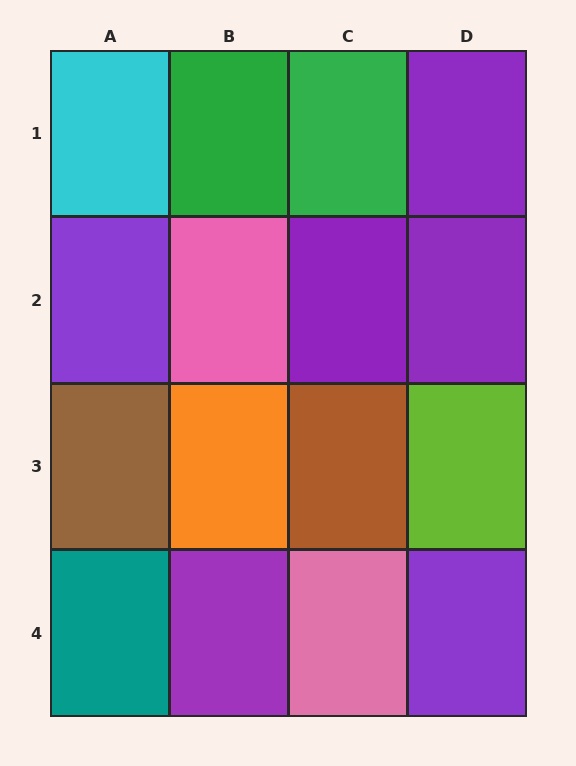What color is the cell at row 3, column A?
Brown.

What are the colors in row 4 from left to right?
Teal, purple, pink, purple.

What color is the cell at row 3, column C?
Brown.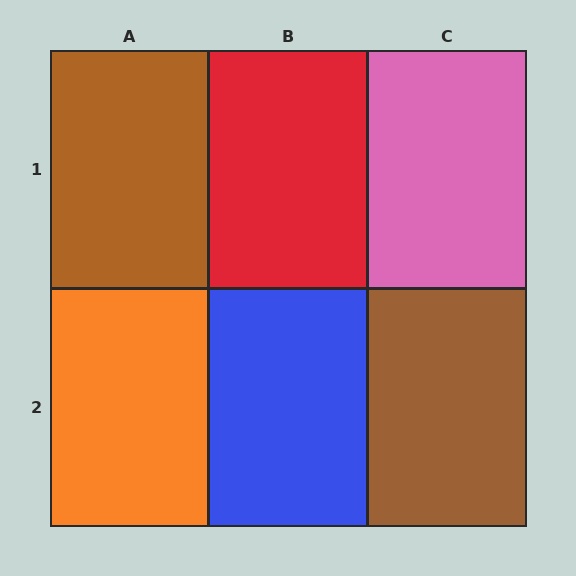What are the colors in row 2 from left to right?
Orange, blue, brown.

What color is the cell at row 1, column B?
Red.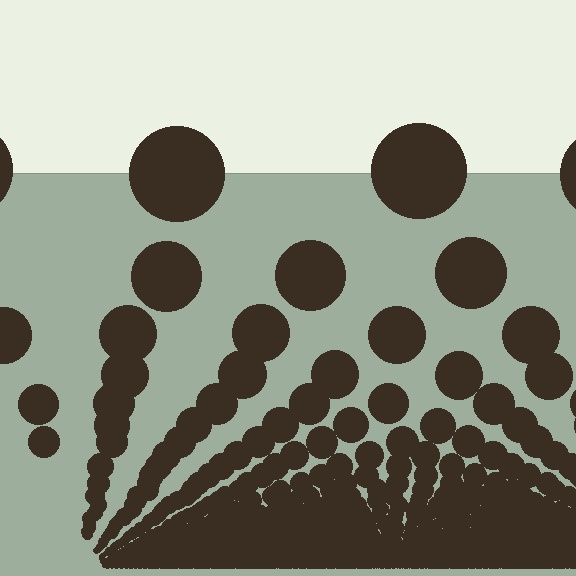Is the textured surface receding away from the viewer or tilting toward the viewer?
The surface appears to tilt toward the viewer. Texture elements get larger and sparser toward the top.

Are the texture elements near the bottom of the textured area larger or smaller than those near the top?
Smaller. The gradient is inverted — elements near the bottom are smaller and denser.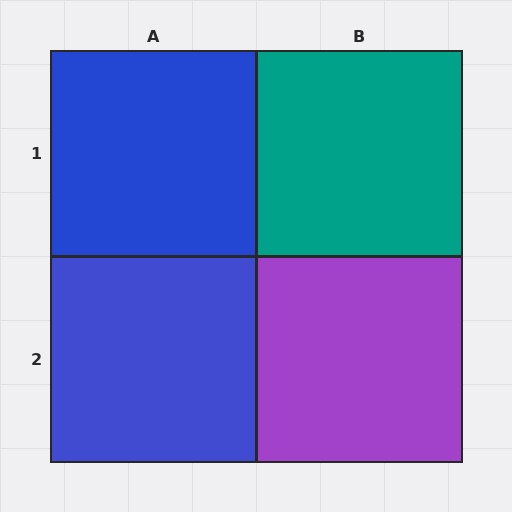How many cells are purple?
1 cell is purple.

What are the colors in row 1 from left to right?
Blue, teal.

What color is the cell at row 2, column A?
Blue.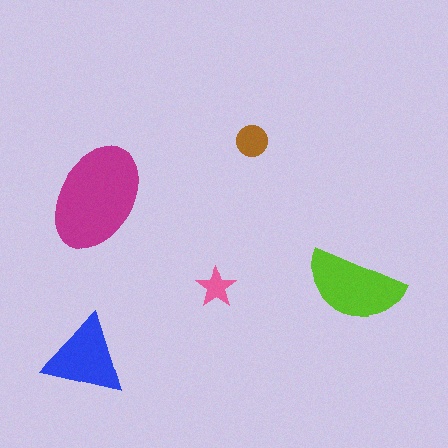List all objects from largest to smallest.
The magenta ellipse, the lime semicircle, the blue triangle, the brown circle, the pink star.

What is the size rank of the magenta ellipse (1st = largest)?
1st.